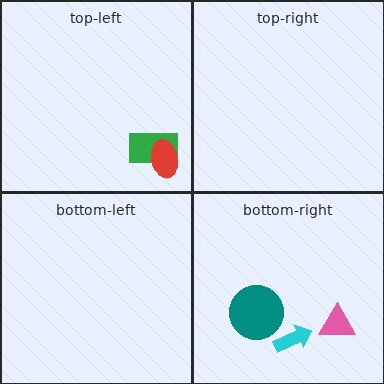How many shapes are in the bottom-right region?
3.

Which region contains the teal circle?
The bottom-right region.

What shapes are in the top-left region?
The green rectangle, the red ellipse.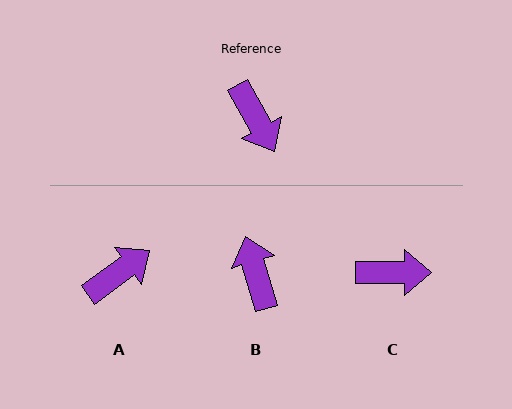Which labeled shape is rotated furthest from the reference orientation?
B, about 168 degrees away.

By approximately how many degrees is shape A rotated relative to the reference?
Approximately 98 degrees counter-clockwise.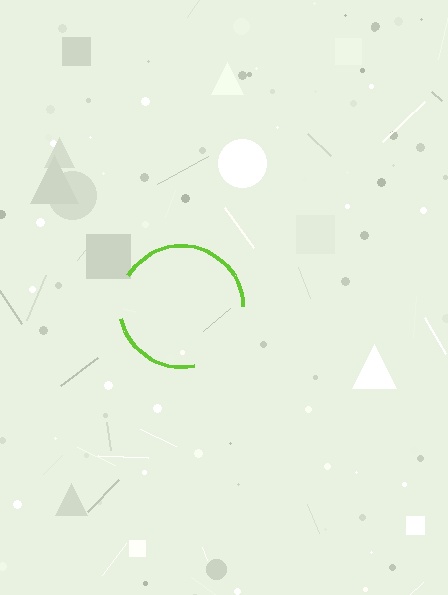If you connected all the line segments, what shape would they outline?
They would outline a circle.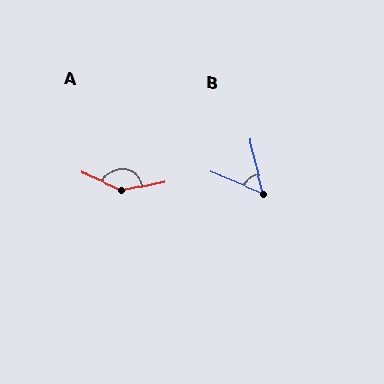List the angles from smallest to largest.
B (53°), A (145°).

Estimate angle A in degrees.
Approximately 145 degrees.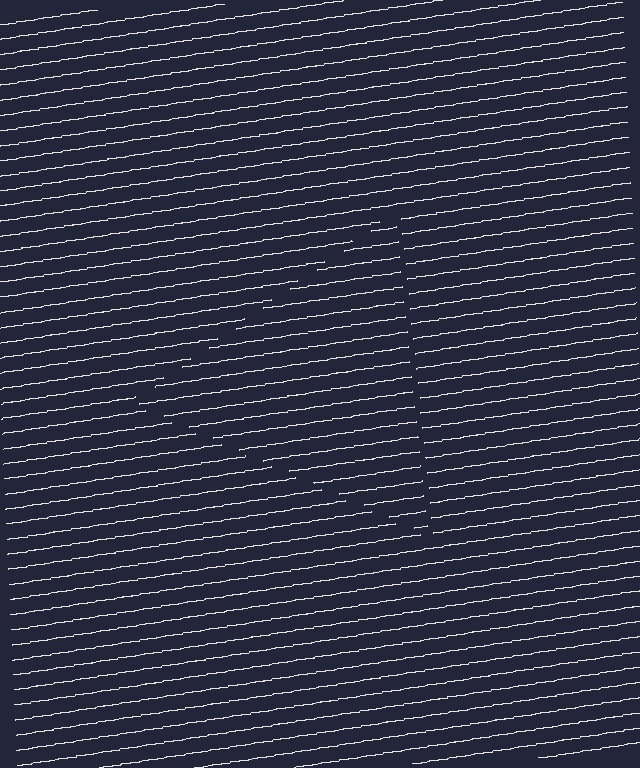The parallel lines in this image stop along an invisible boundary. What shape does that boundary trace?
An illusory triangle. The interior of the shape contains the same grating, shifted by half a period — the contour is defined by the phase discontinuity where line-ends from the inner and outer gratings abut.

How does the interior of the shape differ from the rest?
The interior of the shape contains the same grating, shifted by half a period — the contour is defined by the phase discontinuity where line-ends from the inner and outer gratings abut.